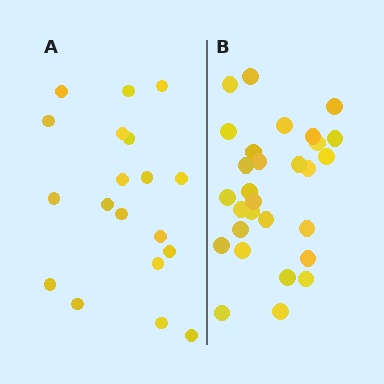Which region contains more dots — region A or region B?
Region B (the right region) has more dots.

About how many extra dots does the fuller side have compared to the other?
Region B has roughly 10 or so more dots than region A.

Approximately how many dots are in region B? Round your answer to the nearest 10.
About 30 dots. (The exact count is 29, which rounds to 30.)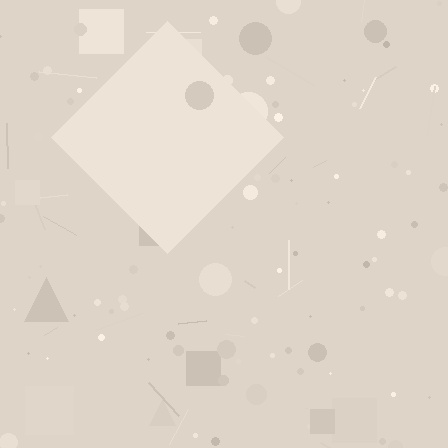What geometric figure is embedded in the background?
A diamond is embedded in the background.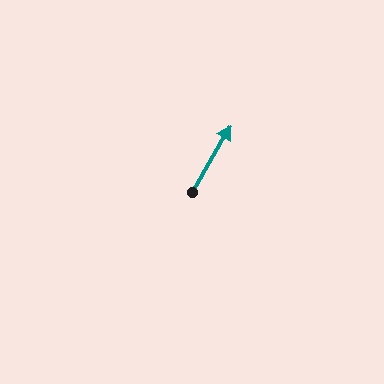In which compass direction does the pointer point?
Northeast.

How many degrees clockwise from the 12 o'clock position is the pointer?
Approximately 30 degrees.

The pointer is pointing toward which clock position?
Roughly 1 o'clock.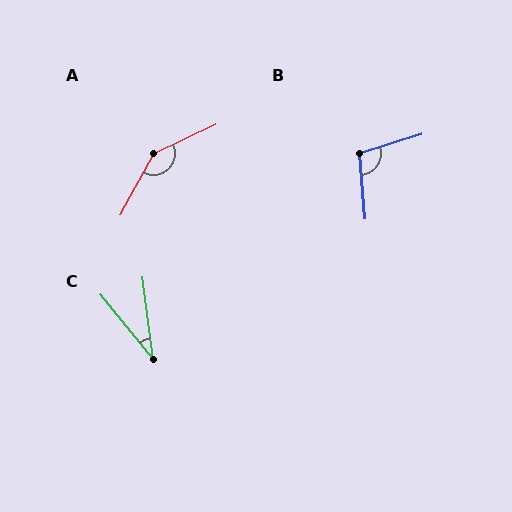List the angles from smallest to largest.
C (32°), B (102°), A (143°).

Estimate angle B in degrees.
Approximately 102 degrees.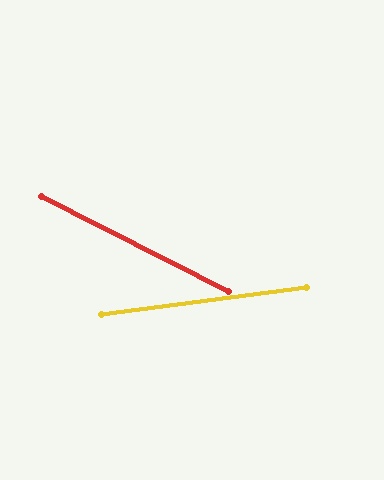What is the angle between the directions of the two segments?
Approximately 34 degrees.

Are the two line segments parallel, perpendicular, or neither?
Neither parallel nor perpendicular — they differ by about 34°.